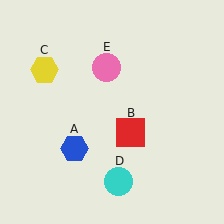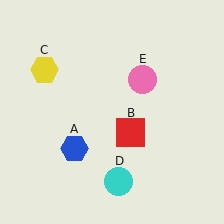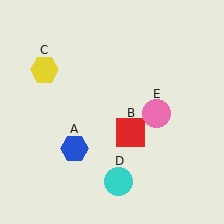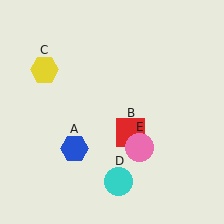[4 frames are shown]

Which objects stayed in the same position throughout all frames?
Blue hexagon (object A) and red square (object B) and yellow hexagon (object C) and cyan circle (object D) remained stationary.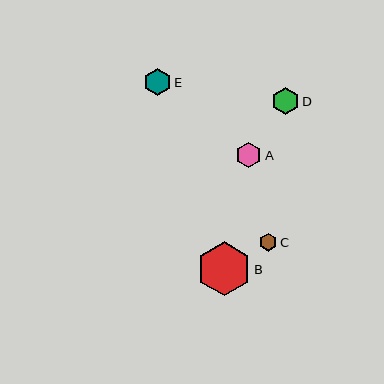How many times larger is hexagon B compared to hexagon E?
Hexagon B is approximately 2.0 times the size of hexagon E.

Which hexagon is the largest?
Hexagon B is the largest with a size of approximately 54 pixels.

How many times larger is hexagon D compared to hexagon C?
Hexagon D is approximately 1.5 times the size of hexagon C.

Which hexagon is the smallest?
Hexagon C is the smallest with a size of approximately 18 pixels.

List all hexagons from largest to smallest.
From largest to smallest: B, D, E, A, C.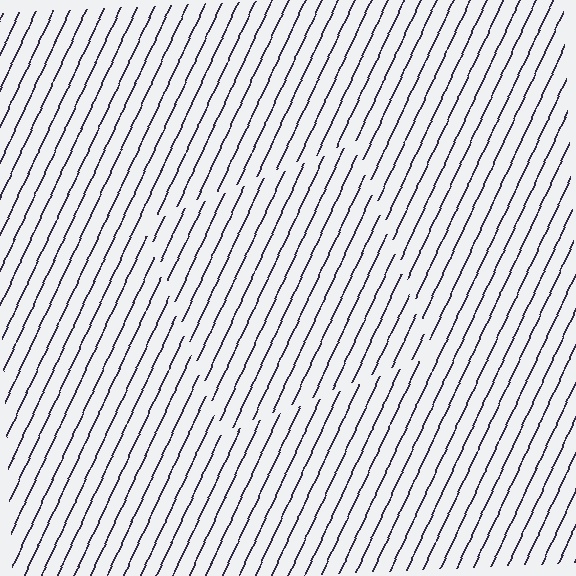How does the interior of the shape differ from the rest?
The interior of the shape contains the same grating, shifted by half a period — the contour is defined by the phase discontinuity where line-ends from the inner and outer gratings abut.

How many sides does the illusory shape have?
4 sides — the line-ends trace a square.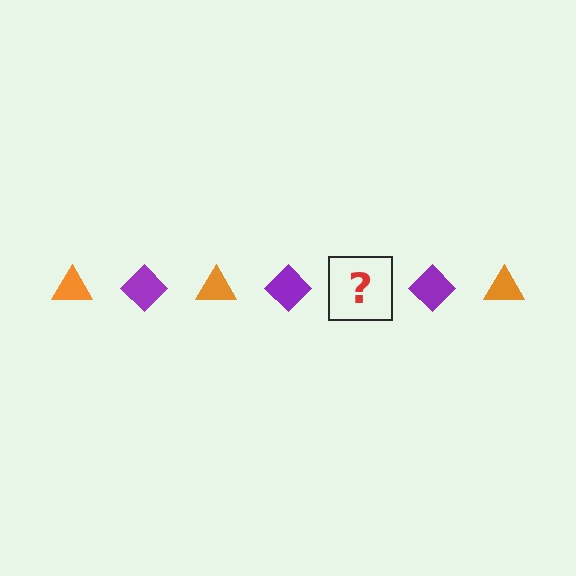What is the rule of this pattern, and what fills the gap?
The rule is that the pattern alternates between orange triangle and purple diamond. The gap should be filled with an orange triangle.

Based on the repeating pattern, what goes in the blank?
The blank should be an orange triangle.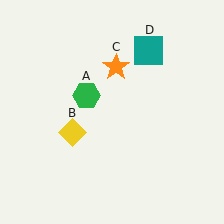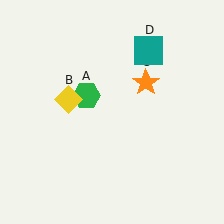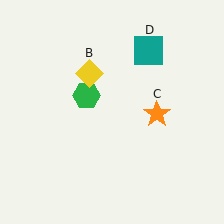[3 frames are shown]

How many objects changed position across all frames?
2 objects changed position: yellow diamond (object B), orange star (object C).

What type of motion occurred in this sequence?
The yellow diamond (object B), orange star (object C) rotated clockwise around the center of the scene.